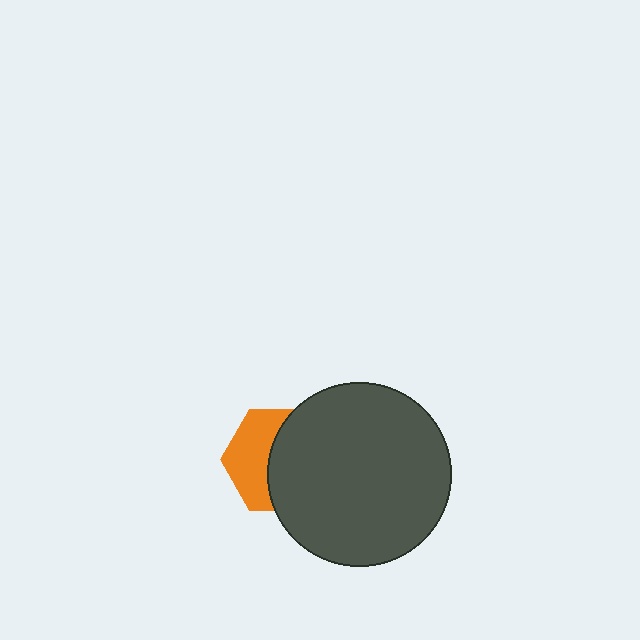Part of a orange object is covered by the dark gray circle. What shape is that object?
It is a hexagon.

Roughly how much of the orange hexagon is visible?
A small part of it is visible (roughly 44%).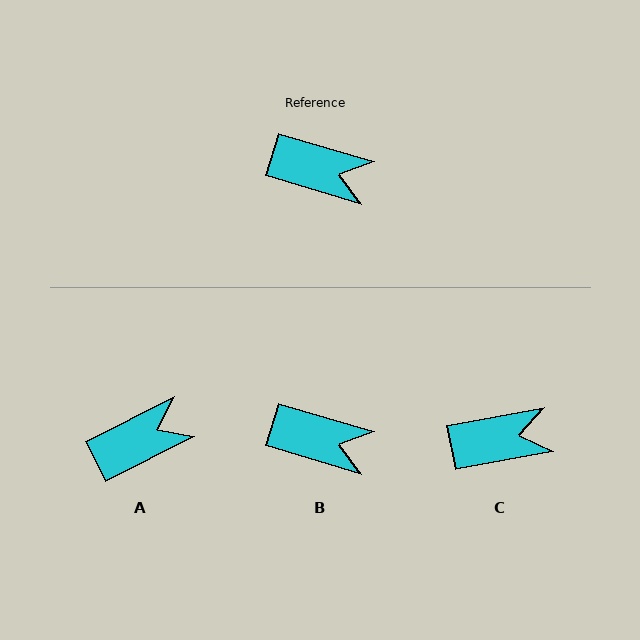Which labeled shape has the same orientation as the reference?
B.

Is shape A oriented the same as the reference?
No, it is off by about 44 degrees.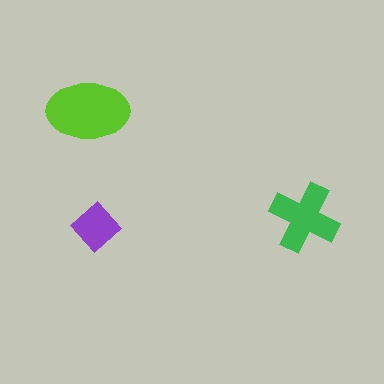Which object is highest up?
The lime ellipse is topmost.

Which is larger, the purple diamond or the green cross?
The green cross.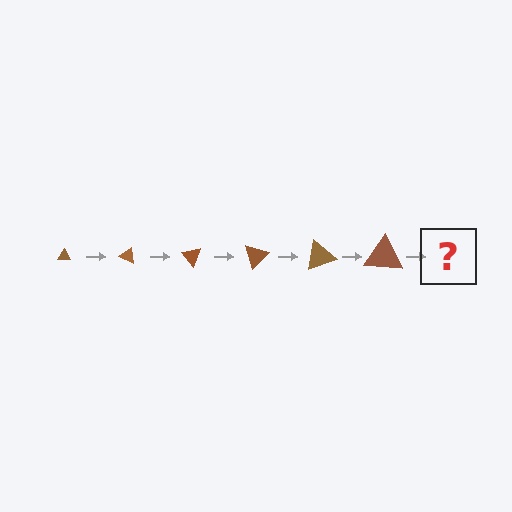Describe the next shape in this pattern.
It should be a triangle, larger than the previous one and rotated 150 degrees from the start.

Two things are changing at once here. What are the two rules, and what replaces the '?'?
The two rules are that the triangle grows larger each step and it rotates 25 degrees each step. The '?' should be a triangle, larger than the previous one and rotated 150 degrees from the start.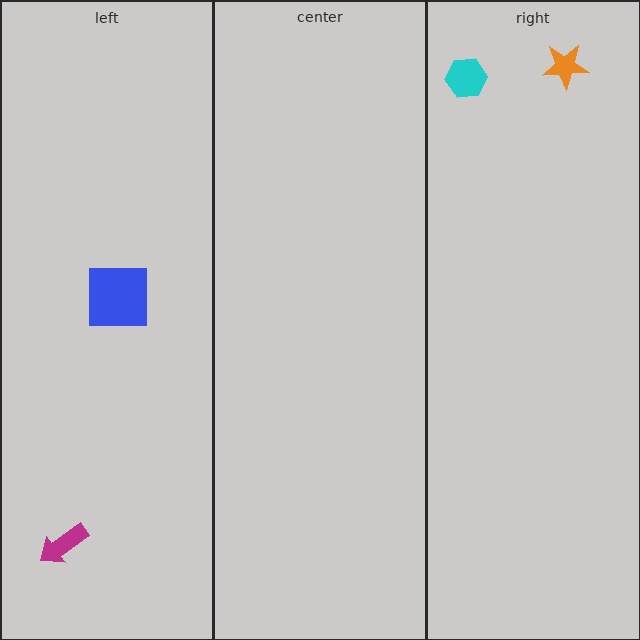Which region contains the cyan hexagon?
The right region.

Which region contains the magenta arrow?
The left region.